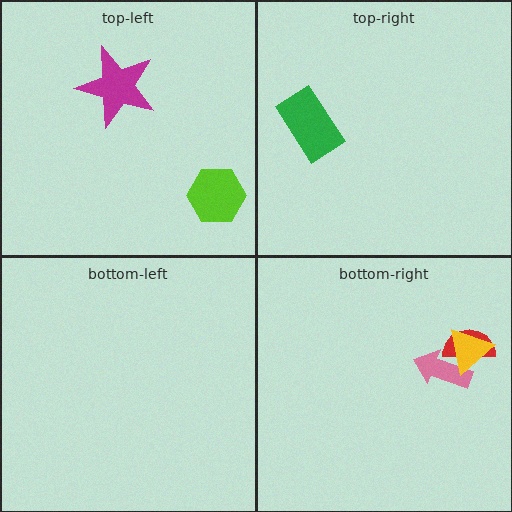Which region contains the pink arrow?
The bottom-right region.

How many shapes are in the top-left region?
2.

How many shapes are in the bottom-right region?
3.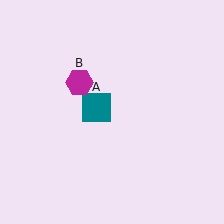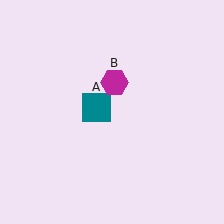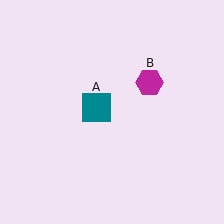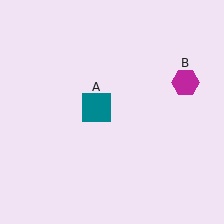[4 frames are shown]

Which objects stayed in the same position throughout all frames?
Teal square (object A) remained stationary.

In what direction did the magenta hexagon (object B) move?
The magenta hexagon (object B) moved right.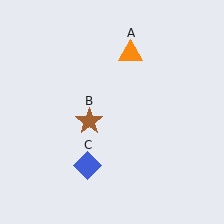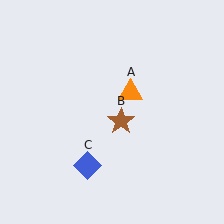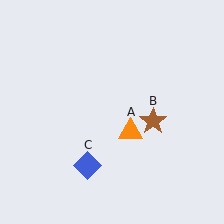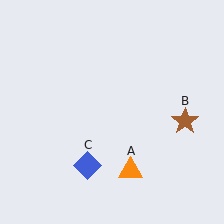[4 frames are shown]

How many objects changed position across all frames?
2 objects changed position: orange triangle (object A), brown star (object B).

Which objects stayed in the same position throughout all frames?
Blue diamond (object C) remained stationary.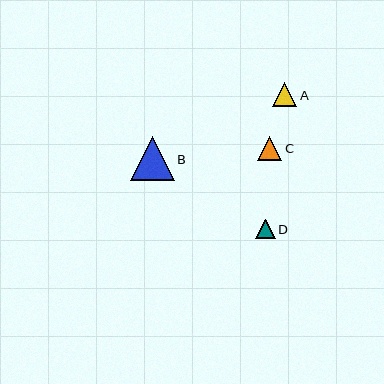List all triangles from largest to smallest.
From largest to smallest: B, A, C, D.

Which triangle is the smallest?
Triangle D is the smallest with a size of approximately 20 pixels.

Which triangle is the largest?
Triangle B is the largest with a size of approximately 44 pixels.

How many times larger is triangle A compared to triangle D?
Triangle A is approximately 1.3 times the size of triangle D.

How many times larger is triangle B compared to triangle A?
Triangle B is approximately 1.8 times the size of triangle A.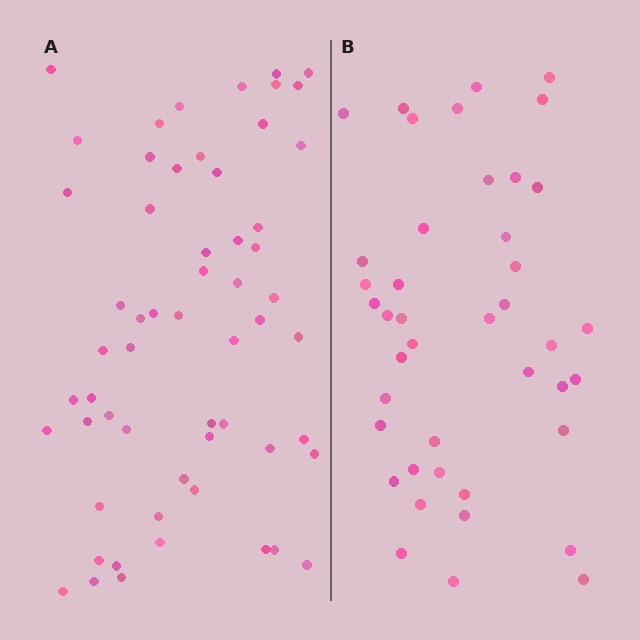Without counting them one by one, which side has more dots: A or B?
Region A (the left region) has more dots.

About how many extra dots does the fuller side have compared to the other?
Region A has approximately 15 more dots than region B.